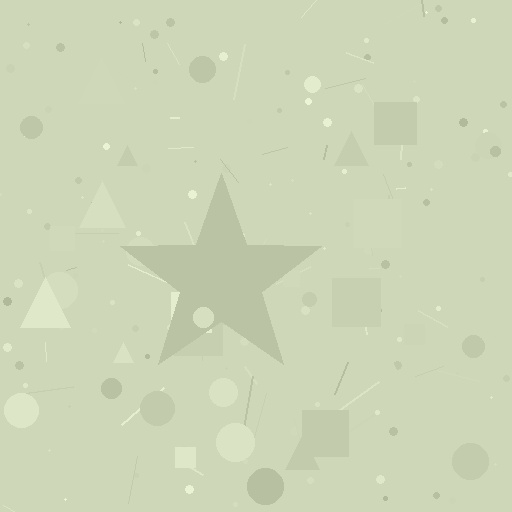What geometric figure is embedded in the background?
A star is embedded in the background.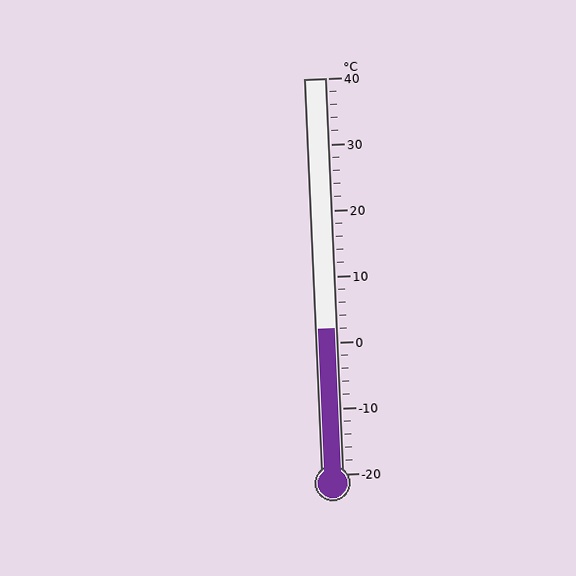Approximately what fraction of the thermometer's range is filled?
The thermometer is filled to approximately 35% of its range.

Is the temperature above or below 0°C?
The temperature is above 0°C.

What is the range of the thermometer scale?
The thermometer scale ranges from -20°C to 40°C.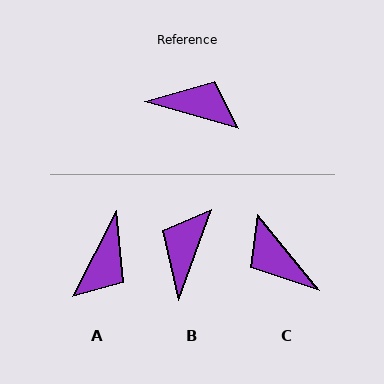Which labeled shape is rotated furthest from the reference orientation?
C, about 145 degrees away.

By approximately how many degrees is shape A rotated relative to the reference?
Approximately 101 degrees clockwise.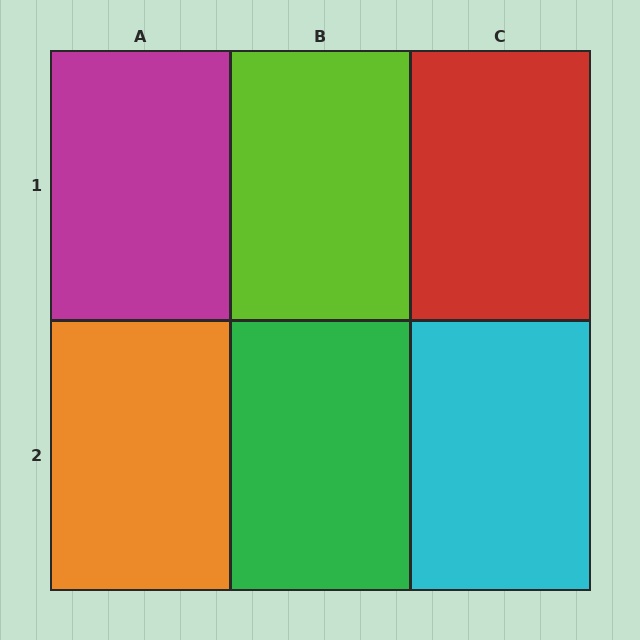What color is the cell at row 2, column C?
Cyan.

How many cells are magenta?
1 cell is magenta.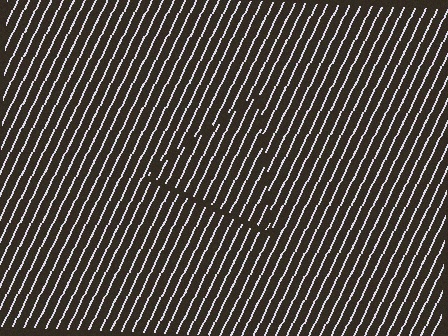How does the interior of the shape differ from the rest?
The interior of the shape contains the same grating, shifted by half a period — the contour is defined by the phase discontinuity where line-ends from the inner and outer gratings abut.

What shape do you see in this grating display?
An illusory triangle. The interior of the shape contains the same grating, shifted by half a period — the contour is defined by the phase discontinuity where line-ends from the inner and outer gratings abut.